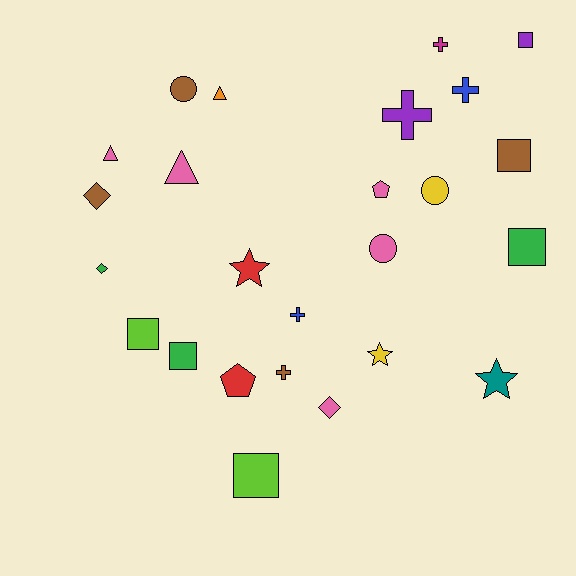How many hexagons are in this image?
There are no hexagons.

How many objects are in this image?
There are 25 objects.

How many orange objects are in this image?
There is 1 orange object.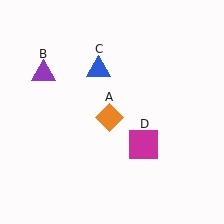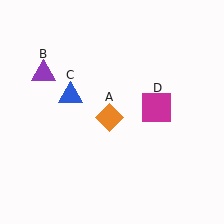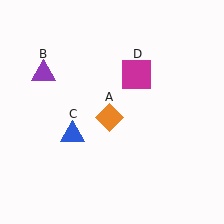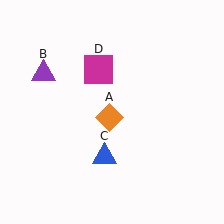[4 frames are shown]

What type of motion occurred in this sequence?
The blue triangle (object C), magenta square (object D) rotated counterclockwise around the center of the scene.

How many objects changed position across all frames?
2 objects changed position: blue triangle (object C), magenta square (object D).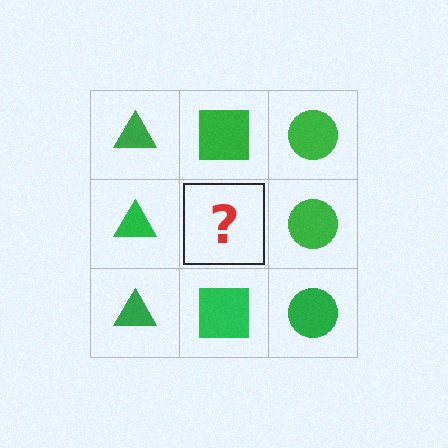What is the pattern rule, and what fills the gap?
The rule is that each column has a consistent shape. The gap should be filled with a green square.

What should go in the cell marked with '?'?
The missing cell should contain a green square.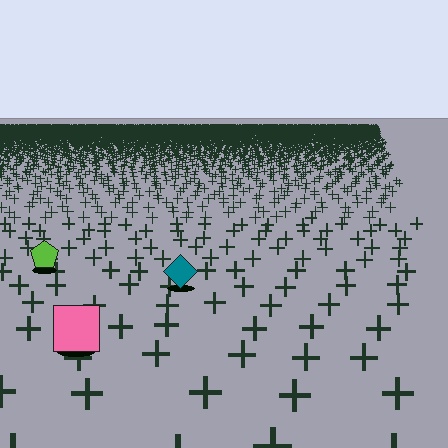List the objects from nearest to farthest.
From nearest to farthest: the pink square, the teal diamond, the lime pentagon.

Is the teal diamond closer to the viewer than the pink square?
No. The pink square is closer — you can tell from the texture gradient: the ground texture is coarser near it.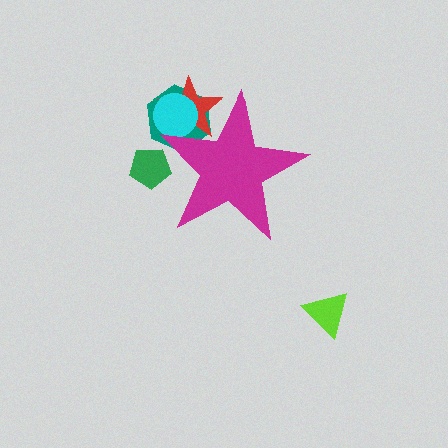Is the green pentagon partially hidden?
Yes, the green pentagon is partially hidden behind the magenta star.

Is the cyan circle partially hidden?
Yes, the cyan circle is partially hidden behind the magenta star.